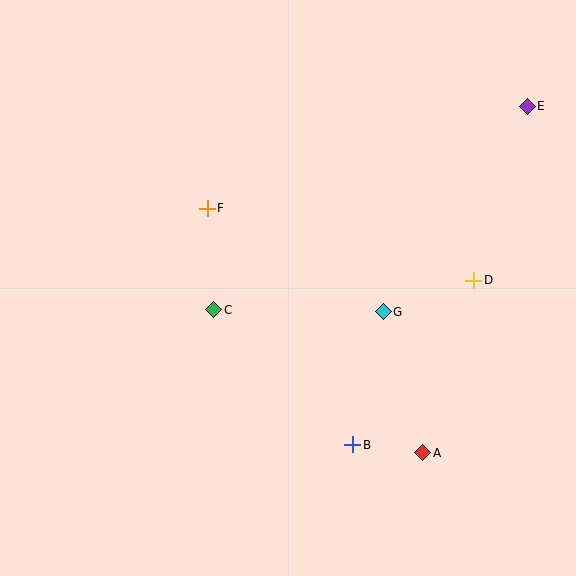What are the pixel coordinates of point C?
Point C is at (214, 310).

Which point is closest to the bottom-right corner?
Point A is closest to the bottom-right corner.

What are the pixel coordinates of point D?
Point D is at (474, 280).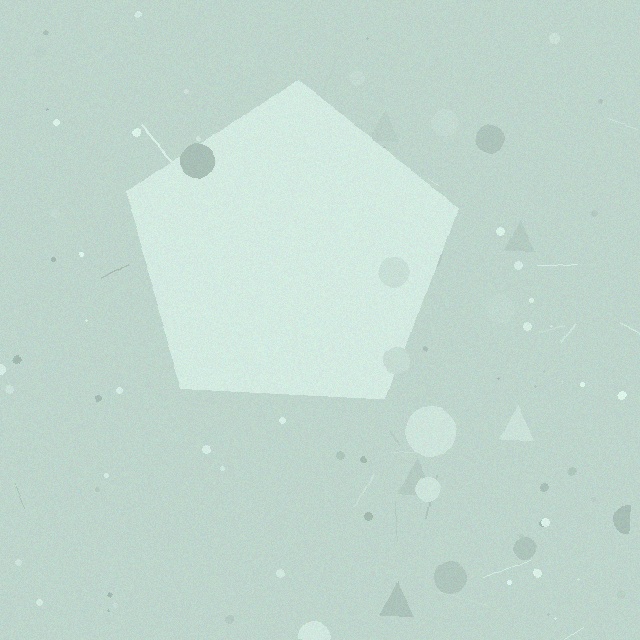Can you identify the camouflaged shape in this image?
The camouflaged shape is a pentagon.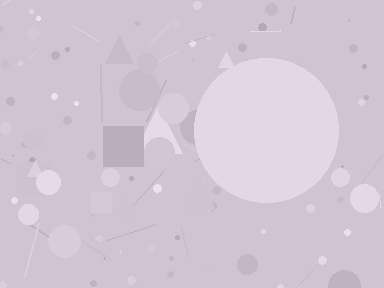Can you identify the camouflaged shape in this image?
The camouflaged shape is a circle.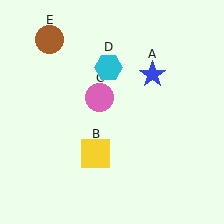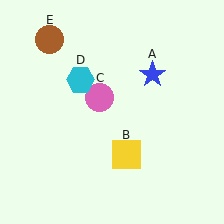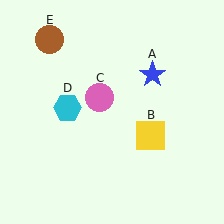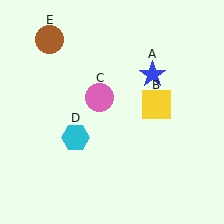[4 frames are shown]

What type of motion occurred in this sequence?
The yellow square (object B), cyan hexagon (object D) rotated counterclockwise around the center of the scene.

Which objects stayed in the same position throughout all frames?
Blue star (object A) and pink circle (object C) and brown circle (object E) remained stationary.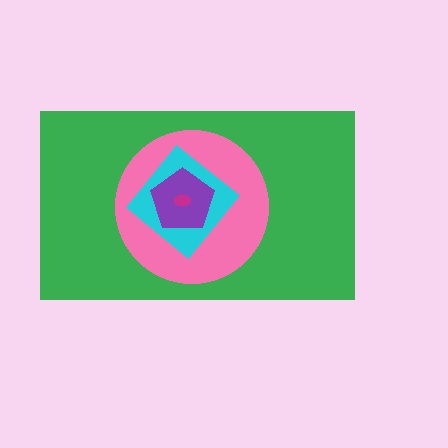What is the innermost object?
The magenta ellipse.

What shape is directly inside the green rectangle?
The pink circle.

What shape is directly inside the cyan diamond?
The purple pentagon.